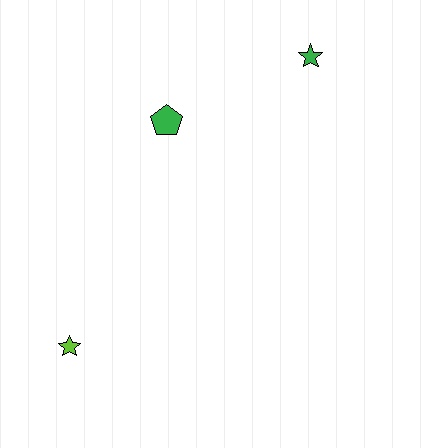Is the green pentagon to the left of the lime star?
No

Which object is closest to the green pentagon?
The green star is closest to the green pentagon.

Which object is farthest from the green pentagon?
The lime star is farthest from the green pentagon.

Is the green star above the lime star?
Yes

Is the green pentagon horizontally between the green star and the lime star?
Yes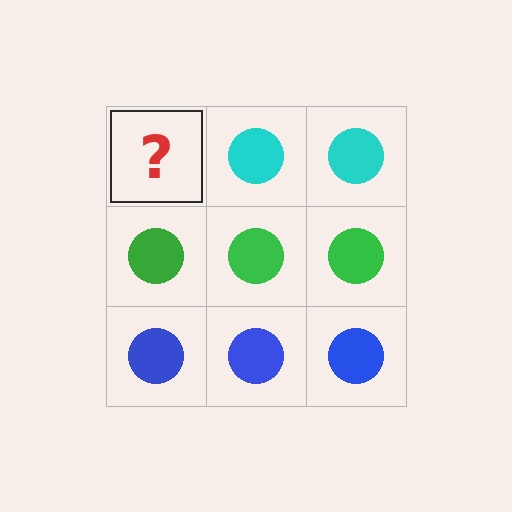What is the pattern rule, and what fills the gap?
The rule is that each row has a consistent color. The gap should be filled with a cyan circle.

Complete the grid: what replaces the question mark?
The question mark should be replaced with a cyan circle.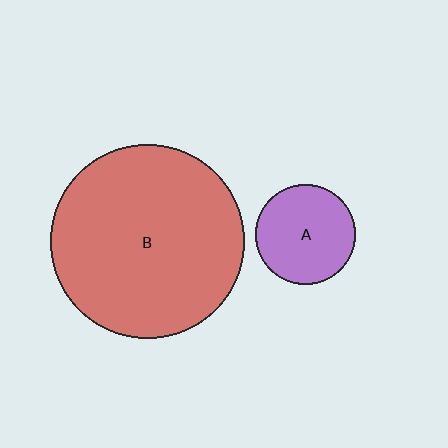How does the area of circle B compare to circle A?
Approximately 3.8 times.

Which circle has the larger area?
Circle B (red).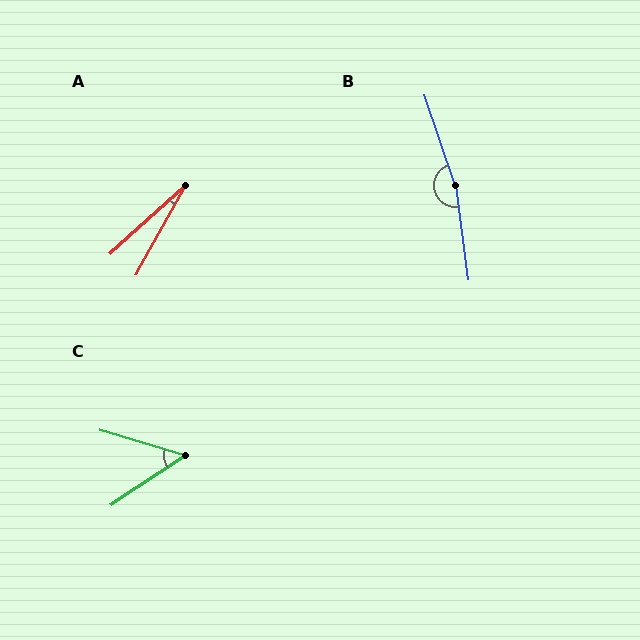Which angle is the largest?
B, at approximately 169 degrees.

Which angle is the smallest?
A, at approximately 19 degrees.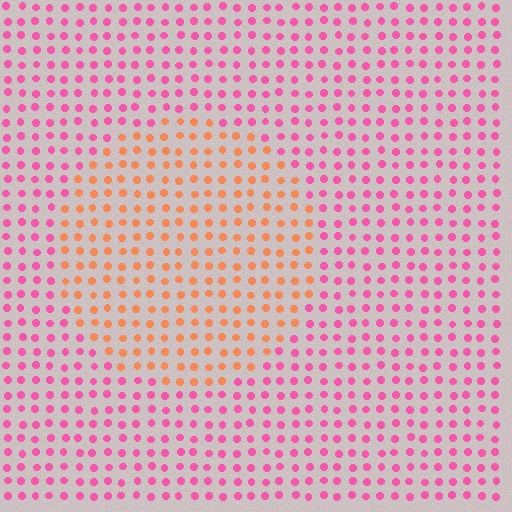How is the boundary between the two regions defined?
The boundary is defined purely by a slight shift in hue (about 50 degrees). Spacing, size, and orientation are identical on both sides.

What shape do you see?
I see a circle.